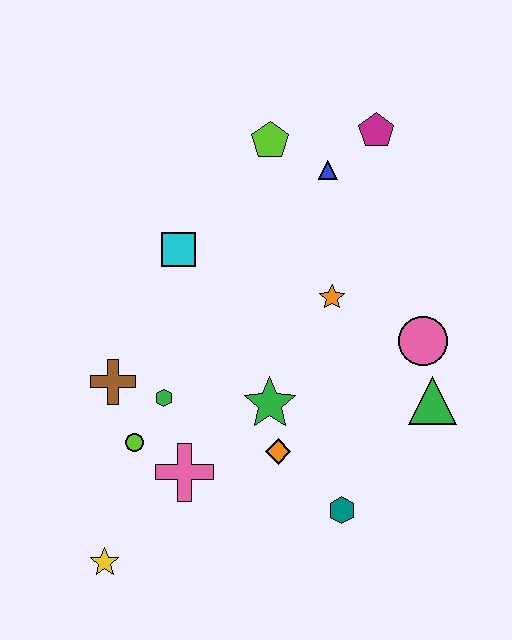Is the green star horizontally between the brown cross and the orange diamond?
Yes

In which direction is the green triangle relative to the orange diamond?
The green triangle is to the right of the orange diamond.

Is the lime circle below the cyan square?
Yes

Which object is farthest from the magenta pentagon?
The yellow star is farthest from the magenta pentagon.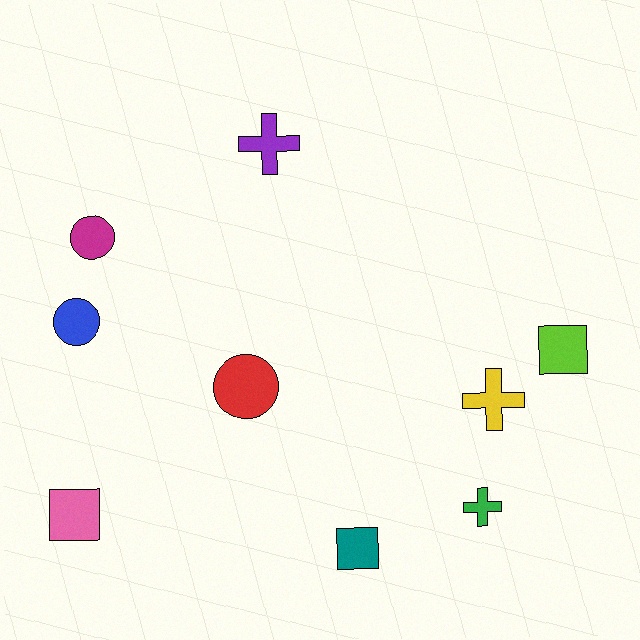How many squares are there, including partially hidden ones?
There are 3 squares.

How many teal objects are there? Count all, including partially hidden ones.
There is 1 teal object.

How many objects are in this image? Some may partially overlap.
There are 9 objects.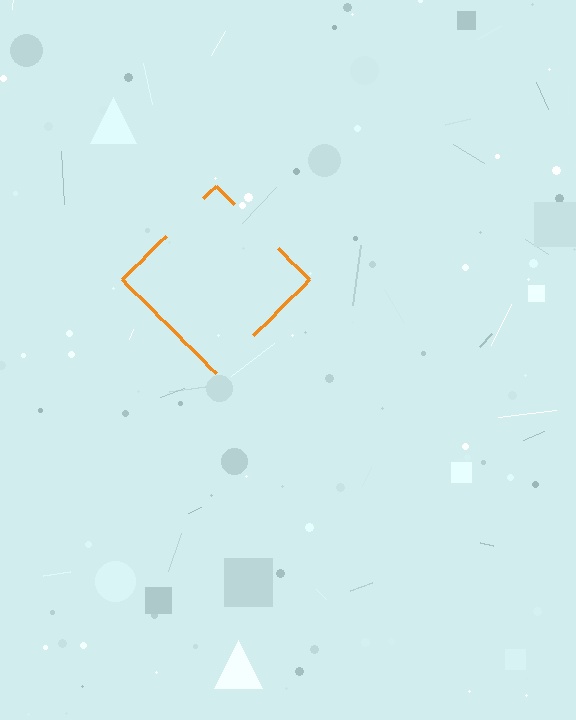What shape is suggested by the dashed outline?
The dashed outline suggests a diamond.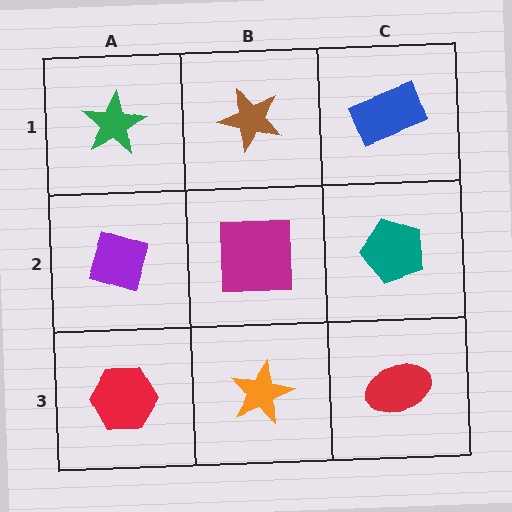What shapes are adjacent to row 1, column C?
A teal pentagon (row 2, column C), a brown star (row 1, column B).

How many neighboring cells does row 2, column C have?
3.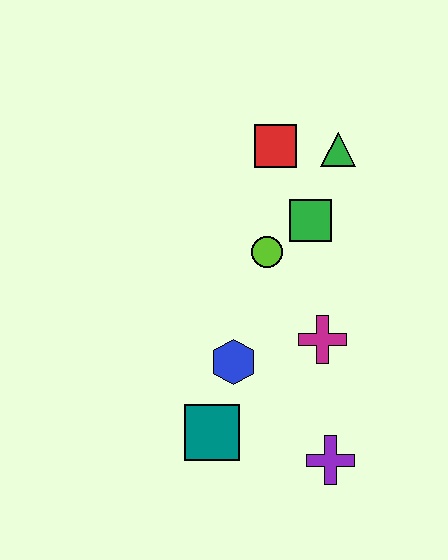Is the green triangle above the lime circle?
Yes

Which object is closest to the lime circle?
The green square is closest to the lime circle.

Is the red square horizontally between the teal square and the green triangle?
Yes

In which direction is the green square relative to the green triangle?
The green square is below the green triangle.